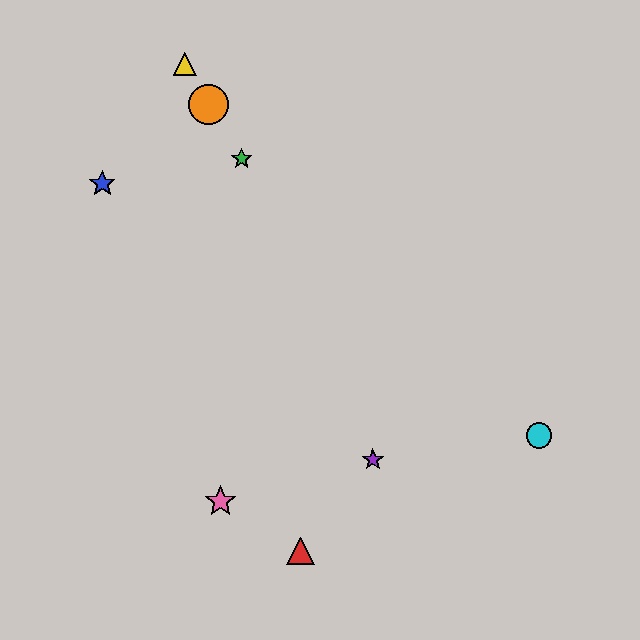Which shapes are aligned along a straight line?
The green star, the yellow triangle, the orange circle are aligned along a straight line.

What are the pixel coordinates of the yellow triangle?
The yellow triangle is at (185, 64).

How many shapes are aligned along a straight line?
3 shapes (the green star, the yellow triangle, the orange circle) are aligned along a straight line.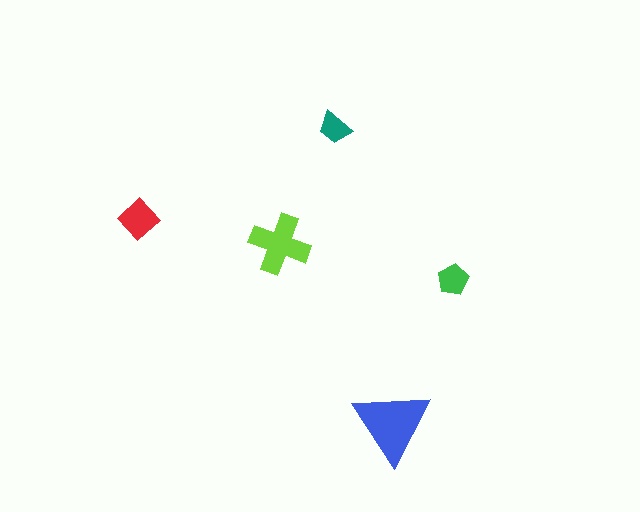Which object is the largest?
The blue triangle.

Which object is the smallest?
The teal trapezoid.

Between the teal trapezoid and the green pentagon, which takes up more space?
The green pentagon.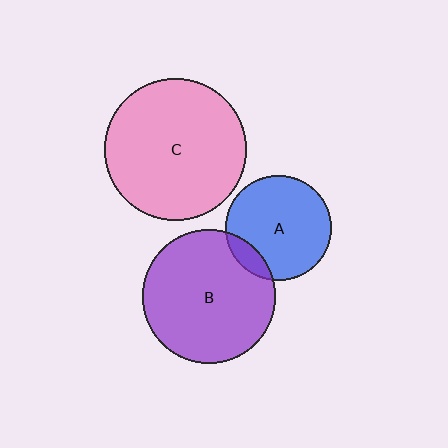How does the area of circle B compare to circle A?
Approximately 1.6 times.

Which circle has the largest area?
Circle C (pink).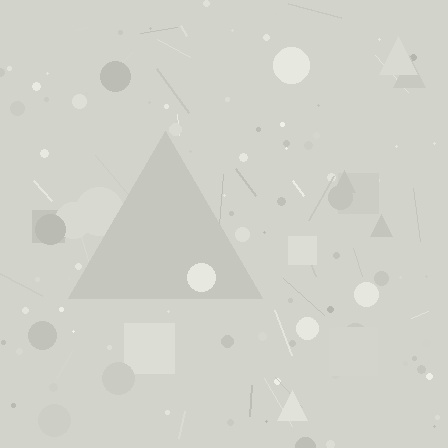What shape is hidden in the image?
A triangle is hidden in the image.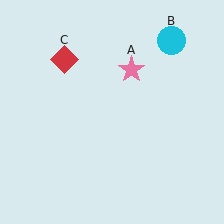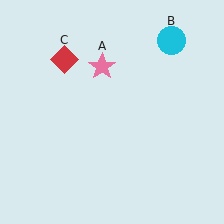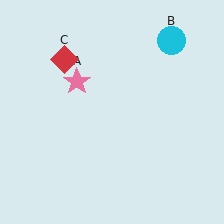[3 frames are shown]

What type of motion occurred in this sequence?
The pink star (object A) rotated counterclockwise around the center of the scene.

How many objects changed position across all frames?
1 object changed position: pink star (object A).